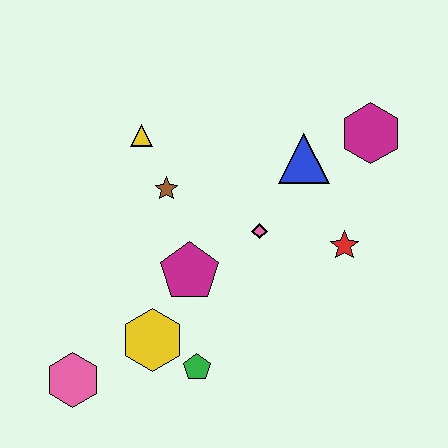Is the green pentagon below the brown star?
Yes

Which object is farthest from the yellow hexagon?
The magenta hexagon is farthest from the yellow hexagon.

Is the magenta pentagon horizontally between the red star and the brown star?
Yes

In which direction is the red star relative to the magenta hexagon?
The red star is below the magenta hexagon.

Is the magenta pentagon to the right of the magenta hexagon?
No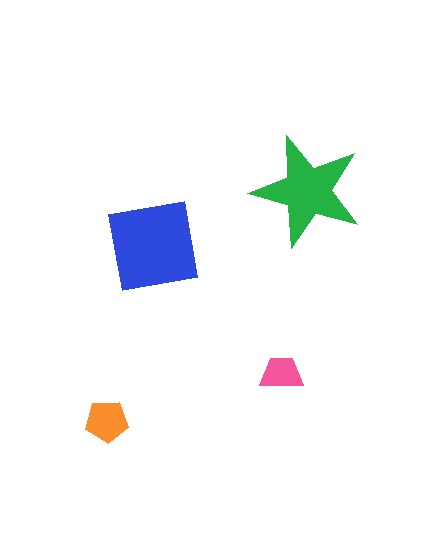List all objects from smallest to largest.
The pink trapezoid, the orange pentagon, the green star, the blue square.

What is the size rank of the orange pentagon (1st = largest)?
3rd.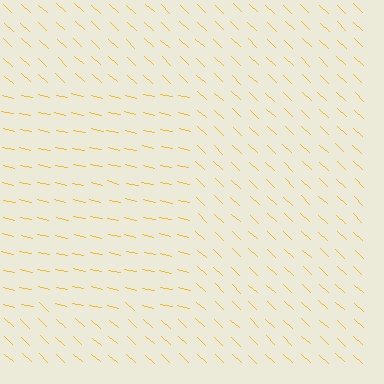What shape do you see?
I see a rectangle.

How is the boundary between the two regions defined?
The boundary is defined purely by a change in line orientation (approximately 30 degrees difference). All lines are the same color and thickness.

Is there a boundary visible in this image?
Yes, there is a texture boundary formed by a change in line orientation.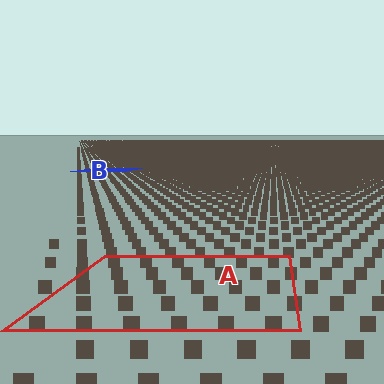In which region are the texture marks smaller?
The texture marks are smaller in region B, because it is farther away.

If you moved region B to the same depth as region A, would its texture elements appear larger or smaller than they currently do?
They would appear larger. At a closer depth, the same texture elements are projected at a bigger on-screen size.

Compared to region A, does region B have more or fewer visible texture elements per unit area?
Region B has more texture elements per unit area — they are packed more densely because it is farther away.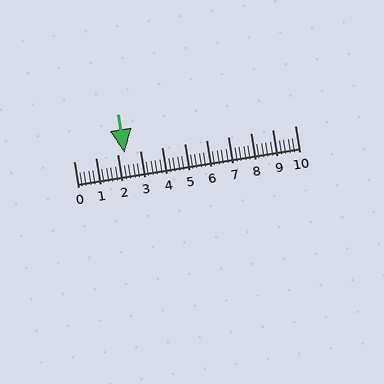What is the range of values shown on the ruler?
The ruler shows values from 0 to 10.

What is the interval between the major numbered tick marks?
The major tick marks are spaced 1 units apart.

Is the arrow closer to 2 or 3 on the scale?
The arrow is closer to 2.